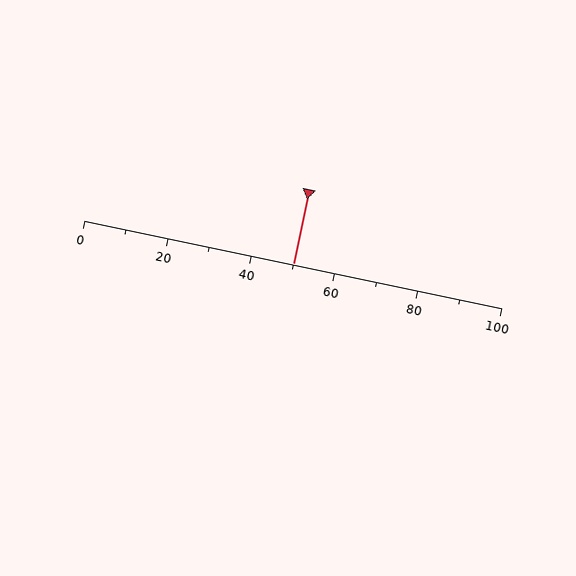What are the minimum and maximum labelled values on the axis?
The axis runs from 0 to 100.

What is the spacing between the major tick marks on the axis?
The major ticks are spaced 20 apart.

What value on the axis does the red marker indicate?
The marker indicates approximately 50.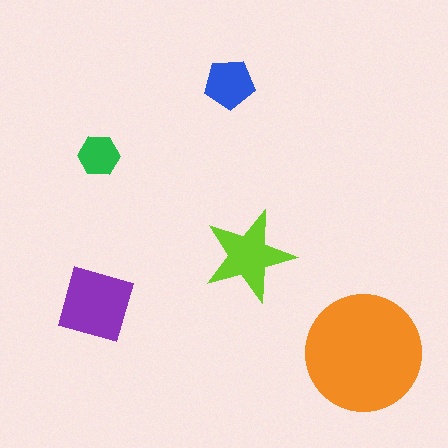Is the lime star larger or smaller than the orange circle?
Smaller.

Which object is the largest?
The orange circle.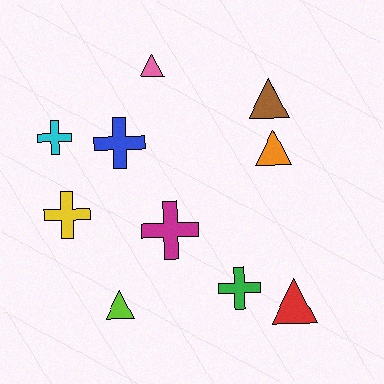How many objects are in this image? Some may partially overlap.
There are 10 objects.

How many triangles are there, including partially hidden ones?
There are 5 triangles.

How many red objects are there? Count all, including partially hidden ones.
There is 1 red object.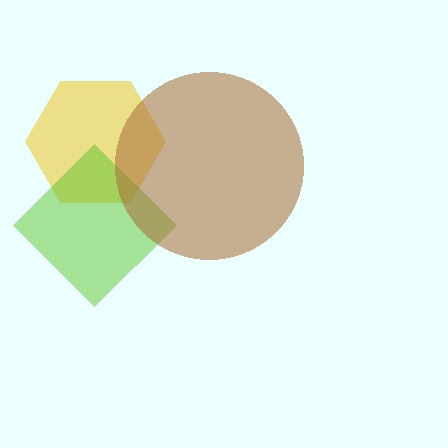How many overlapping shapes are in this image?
There are 3 overlapping shapes in the image.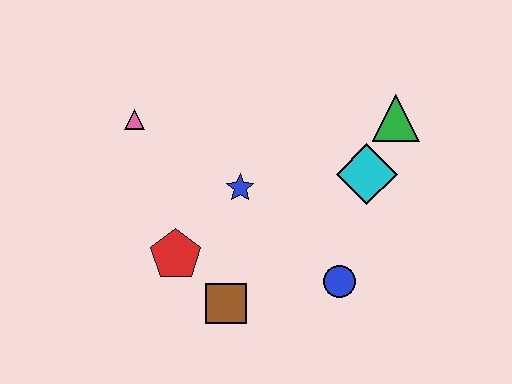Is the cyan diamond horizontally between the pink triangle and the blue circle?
No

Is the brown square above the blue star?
No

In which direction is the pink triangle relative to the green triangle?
The pink triangle is to the left of the green triangle.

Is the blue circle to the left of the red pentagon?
No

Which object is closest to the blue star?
The red pentagon is closest to the blue star.